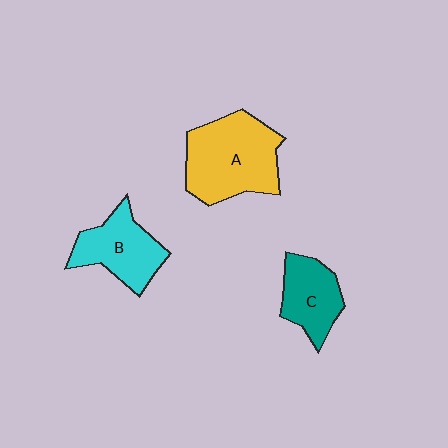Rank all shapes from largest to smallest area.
From largest to smallest: A (yellow), B (cyan), C (teal).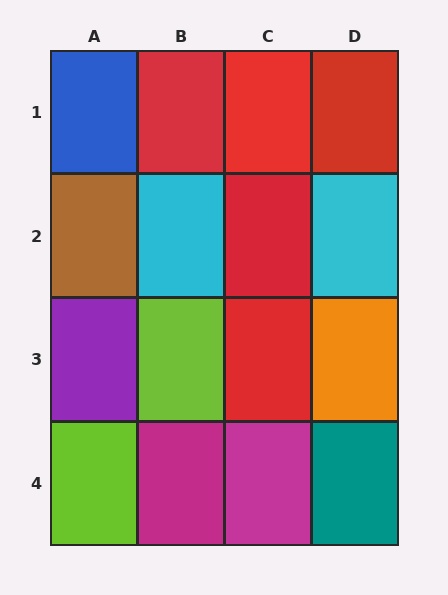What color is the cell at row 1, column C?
Red.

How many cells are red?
5 cells are red.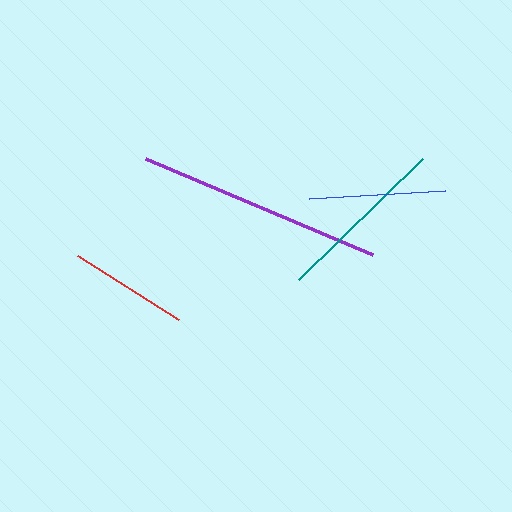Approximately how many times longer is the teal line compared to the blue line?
The teal line is approximately 1.3 times the length of the blue line.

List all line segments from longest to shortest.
From longest to shortest: purple, teal, blue, red.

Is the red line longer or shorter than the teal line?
The teal line is longer than the red line.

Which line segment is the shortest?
The red line is the shortest at approximately 120 pixels.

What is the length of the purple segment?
The purple segment is approximately 246 pixels long.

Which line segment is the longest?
The purple line is the longest at approximately 246 pixels.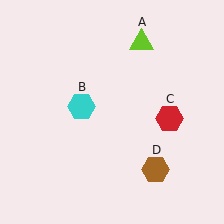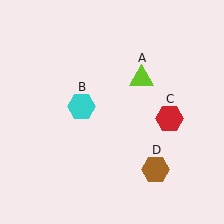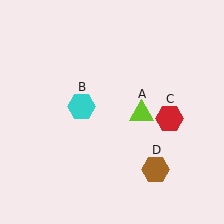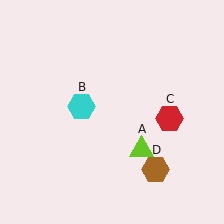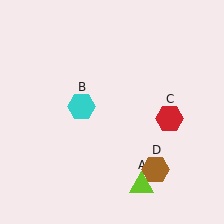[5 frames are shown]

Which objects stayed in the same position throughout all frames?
Cyan hexagon (object B) and red hexagon (object C) and brown hexagon (object D) remained stationary.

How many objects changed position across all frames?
1 object changed position: lime triangle (object A).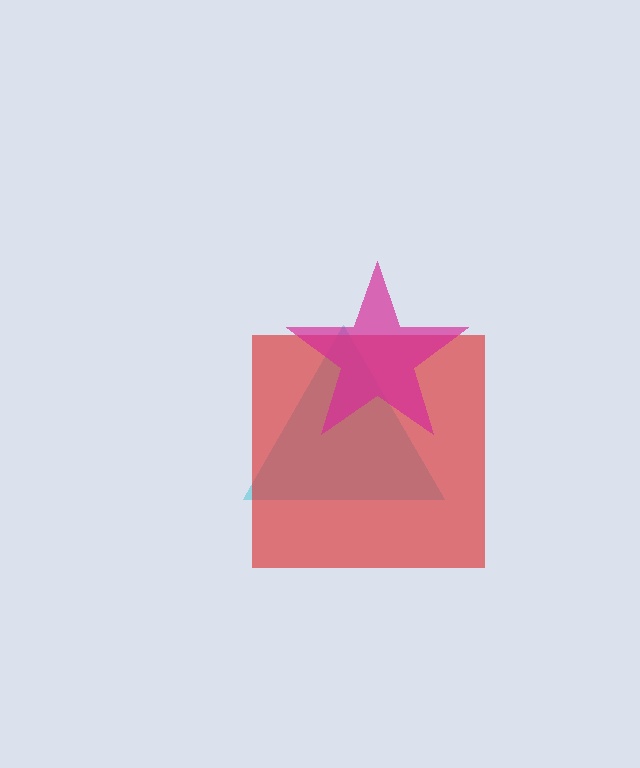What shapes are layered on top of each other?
The layered shapes are: a cyan triangle, a red square, a magenta star.